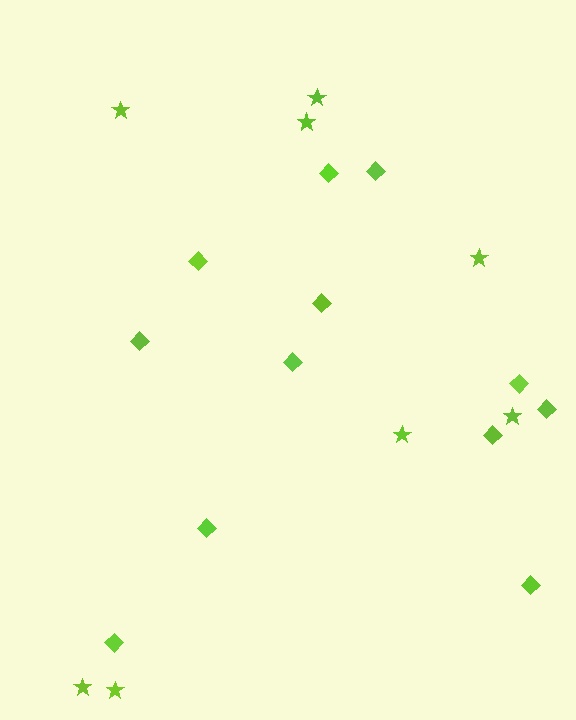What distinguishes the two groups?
There are 2 groups: one group of stars (8) and one group of diamonds (12).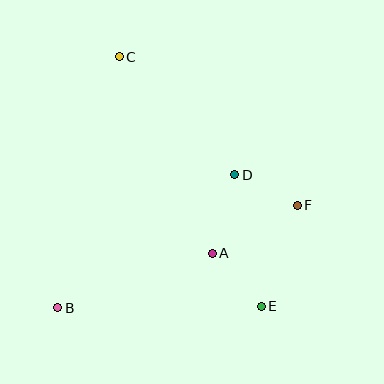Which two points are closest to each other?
Points D and F are closest to each other.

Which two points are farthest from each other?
Points C and E are farthest from each other.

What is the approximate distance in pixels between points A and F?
The distance between A and F is approximately 98 pixels.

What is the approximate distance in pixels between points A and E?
The distance between A and E is approximately 72 pixels.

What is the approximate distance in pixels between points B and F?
The distance between B and F is approximately 260 pixels.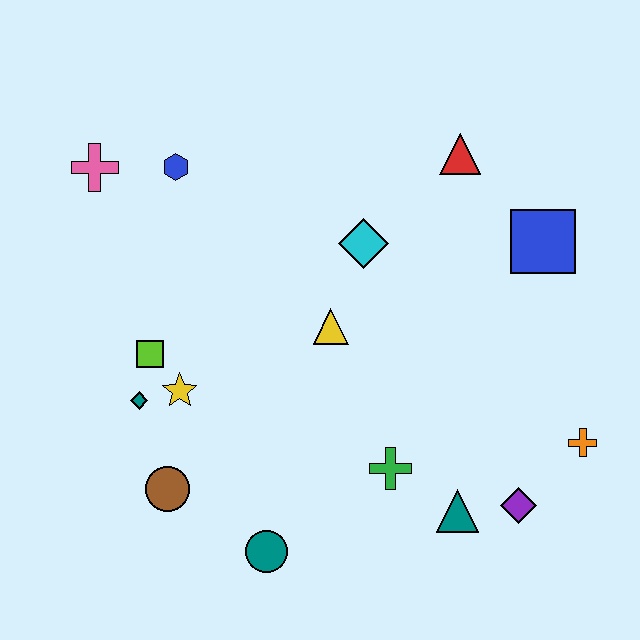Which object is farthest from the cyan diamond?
The teal circle is farthest from the cyan diamond.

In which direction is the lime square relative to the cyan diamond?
The lime square is to the left of the cyan diamond.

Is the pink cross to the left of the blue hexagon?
Yes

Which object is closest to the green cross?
The teal triangle is closest to the green cross.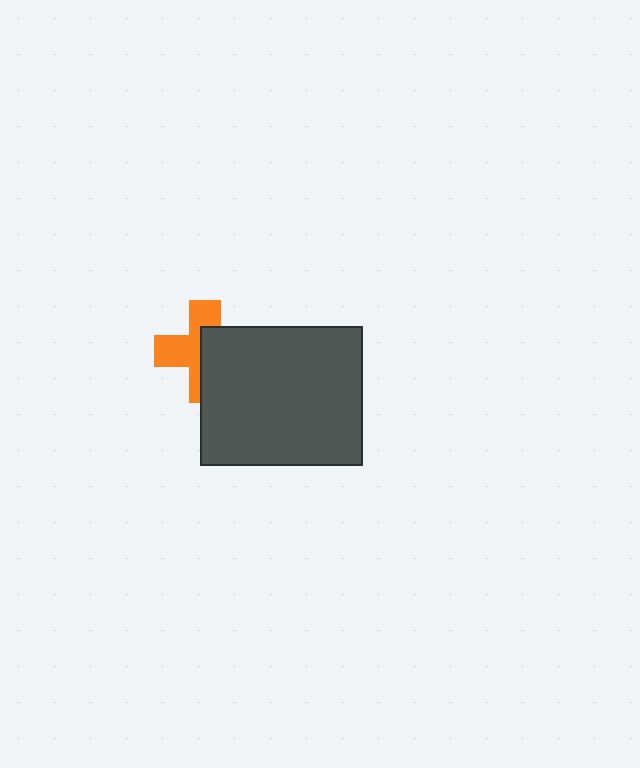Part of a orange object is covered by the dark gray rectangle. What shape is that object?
It is a cross.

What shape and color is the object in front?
The object in front is a dark gray rectangle.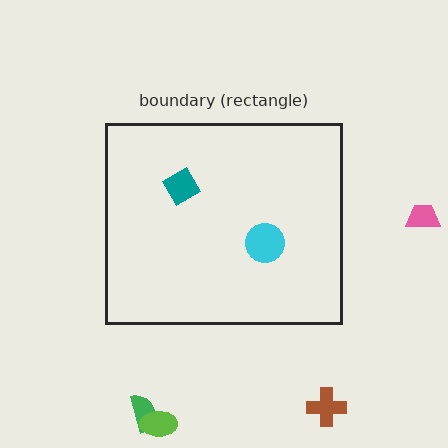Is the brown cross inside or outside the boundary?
Outside.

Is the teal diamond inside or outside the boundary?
Inside.